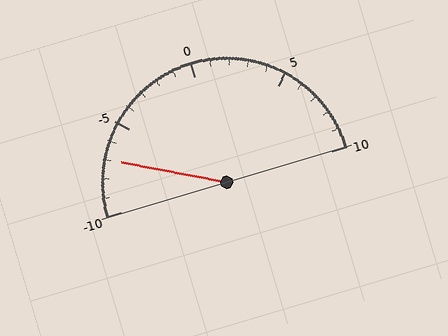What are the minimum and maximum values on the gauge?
The gauge ranges from -10 to 10.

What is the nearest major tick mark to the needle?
The nearest major tick mark is -5.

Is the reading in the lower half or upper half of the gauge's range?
The reading is in the lower half of the range (-10 to 10).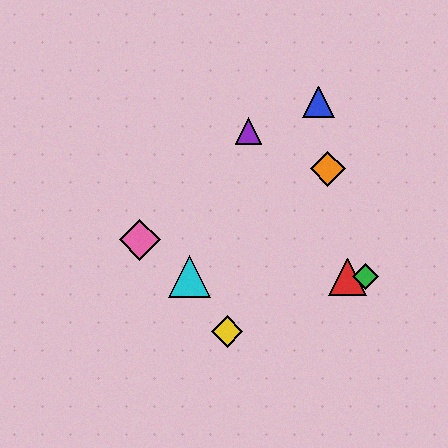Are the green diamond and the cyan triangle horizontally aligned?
Yes, both are at y≈277.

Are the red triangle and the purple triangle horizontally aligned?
No, the red triangle is at y≈277 and the purple triangle is at y≈131.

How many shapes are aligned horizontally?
3 shapes (the red triangle, the green diamond, the cyan triangle) are aligned horizontally.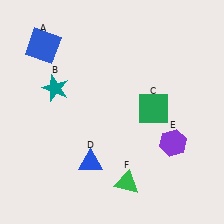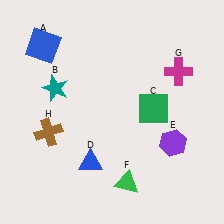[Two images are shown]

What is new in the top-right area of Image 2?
A magenta cross (G) was added in the top-right area of Image 2.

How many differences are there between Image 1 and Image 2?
There are 2 differences between the two images.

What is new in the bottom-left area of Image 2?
A brown cross (H) was added in the bottom-left area of Image 2.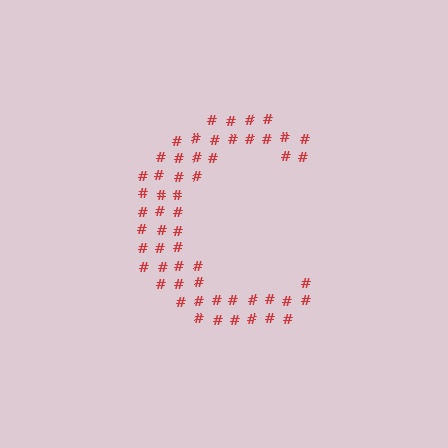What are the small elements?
The small elements are hash symbols.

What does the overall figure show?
The overall figure shows the letter C.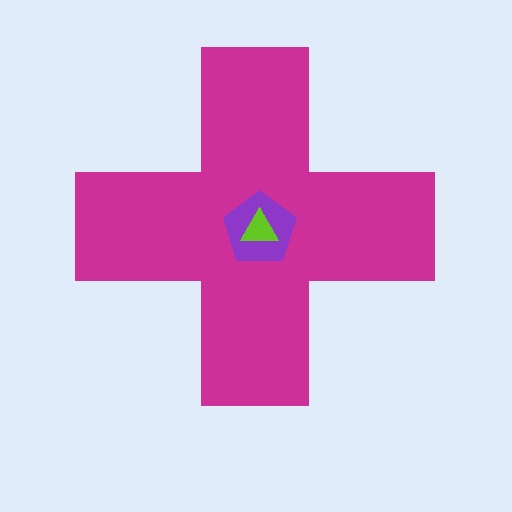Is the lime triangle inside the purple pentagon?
Yes.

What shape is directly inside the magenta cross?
The purple pentagon.